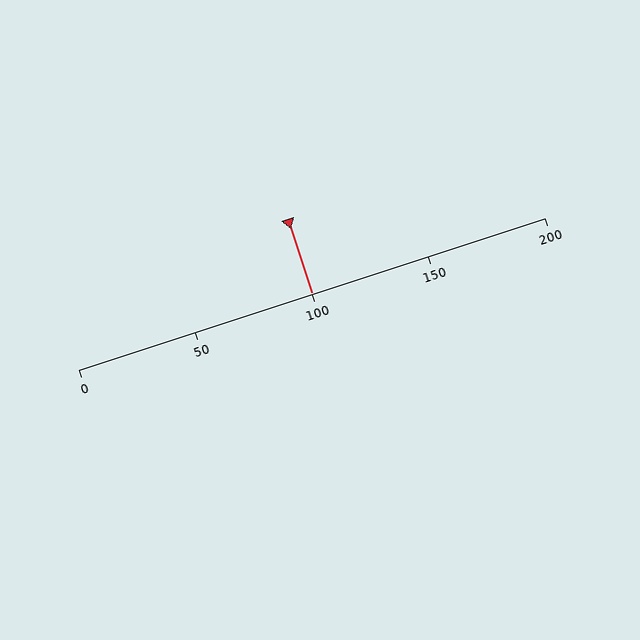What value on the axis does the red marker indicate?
The marker indicates approximately 100.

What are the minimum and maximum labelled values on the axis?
The axis runs from 0 to 200.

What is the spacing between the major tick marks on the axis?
The major ticks are spaced 50 apart.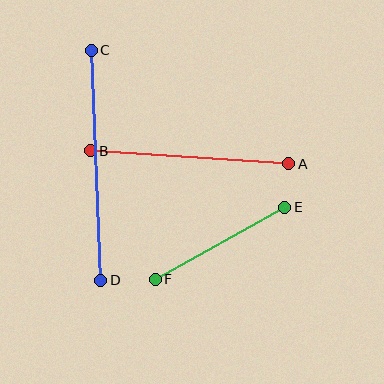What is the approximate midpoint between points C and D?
The midpoint is at approximately (96, 166) pixels.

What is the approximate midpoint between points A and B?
The midpoint is at approximately (190, 157) pixels.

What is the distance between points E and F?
The distance is approximately 148 pixels.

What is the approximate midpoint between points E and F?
The midpoint is at approximately (220, 243) pixels.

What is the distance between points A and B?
The distance is approximately 199 pixels.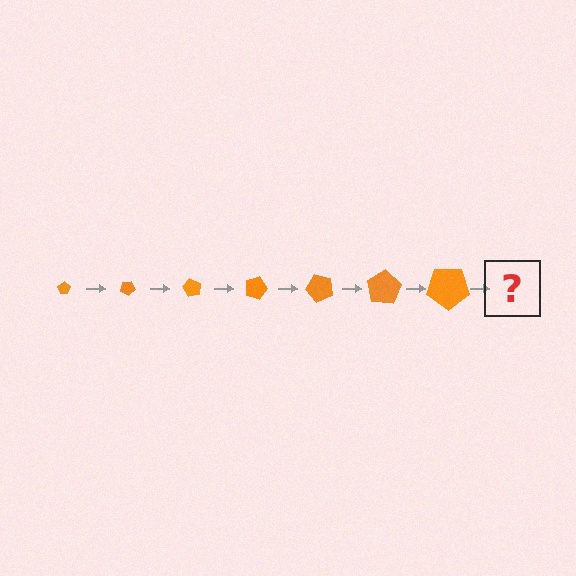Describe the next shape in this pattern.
It should be a pentagon, larger than the previous one and rotated 210 degrees from the start.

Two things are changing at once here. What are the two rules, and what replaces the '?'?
The two rules are that the pentagon grows larger each step and it rotates 30 degrees each step. The '?' should be a pentagon, larger than the previous one and rotated 210 degrees from the start.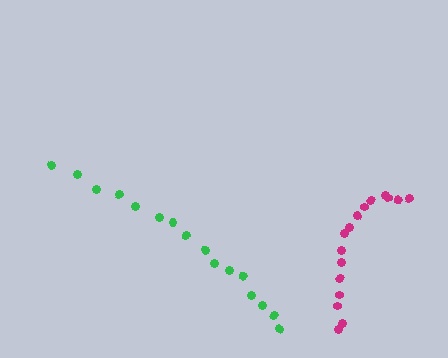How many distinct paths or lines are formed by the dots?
There are 2 distinct paths.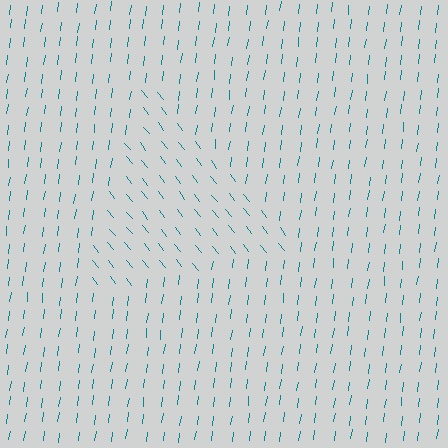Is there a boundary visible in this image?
Yes, there is a texture boundary formed by a change in line orientation.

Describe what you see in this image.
The image is filled with small teal line segments. A triangle region in the image has lines oriented differently from the surrounding lines, creating a visible texture boundary.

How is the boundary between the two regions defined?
The boundary is defined purely by a change in line orientation (approximately 45 degrees difference). All lines are the same color and thickness.